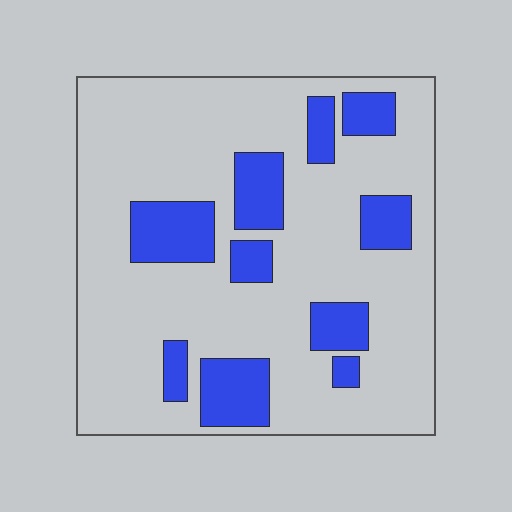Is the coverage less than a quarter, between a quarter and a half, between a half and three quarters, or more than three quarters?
Less than a quarter.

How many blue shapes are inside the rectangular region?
10.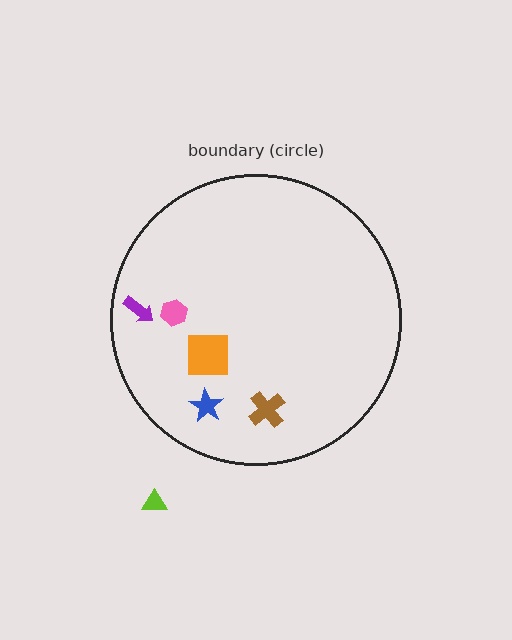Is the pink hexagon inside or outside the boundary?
Inside.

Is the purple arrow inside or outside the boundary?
Inside.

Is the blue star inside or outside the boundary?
Inside.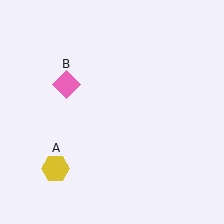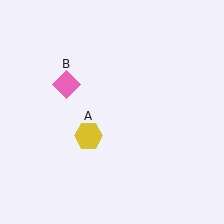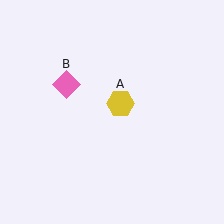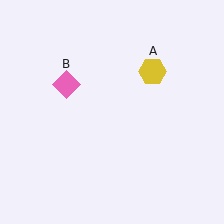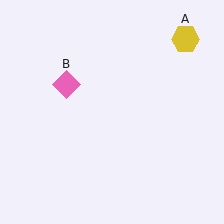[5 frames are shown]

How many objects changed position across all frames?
1 object changed position: yellow hexagon (object A).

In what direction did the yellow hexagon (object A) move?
The yellow hexagon (object A) moved up and to the right.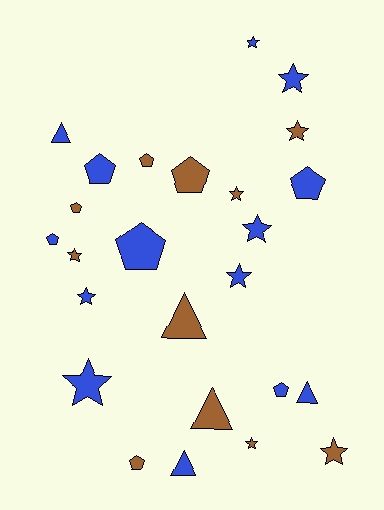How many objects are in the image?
There are 25 objects.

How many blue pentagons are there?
There are 5 blue pentagons.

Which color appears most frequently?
Blue, with 14 objects.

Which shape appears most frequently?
Star, with 11 objects.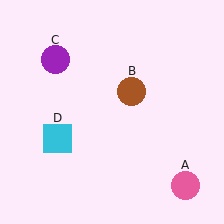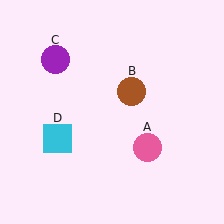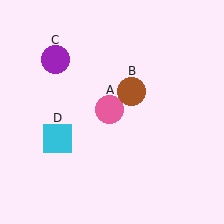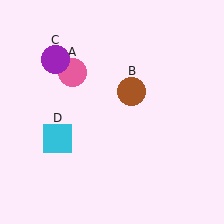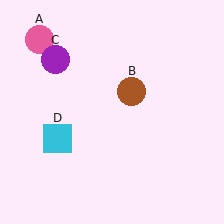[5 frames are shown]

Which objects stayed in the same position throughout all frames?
Brown circle (object B) and purple circle (object C) and cyan square (object D) remained stationary.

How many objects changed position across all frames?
1 object changed position: pink circle (object A).